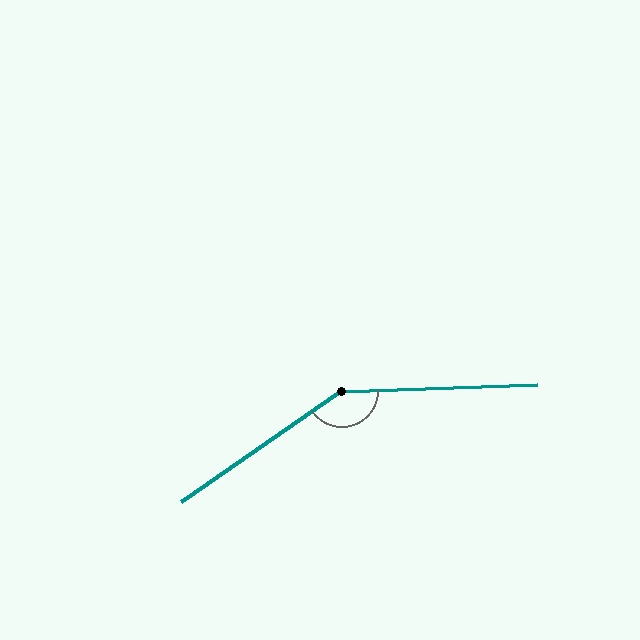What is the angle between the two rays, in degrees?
Approximately 147 degrees.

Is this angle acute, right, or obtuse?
It is obtuse.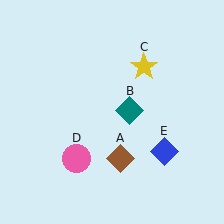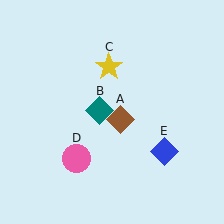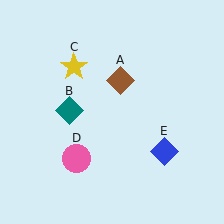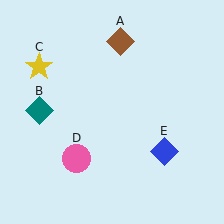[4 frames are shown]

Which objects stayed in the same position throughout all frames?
Pink circle (object D) and blue diamond (object E) remained stationary.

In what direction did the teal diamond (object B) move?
The teal diamond (object B) moved left.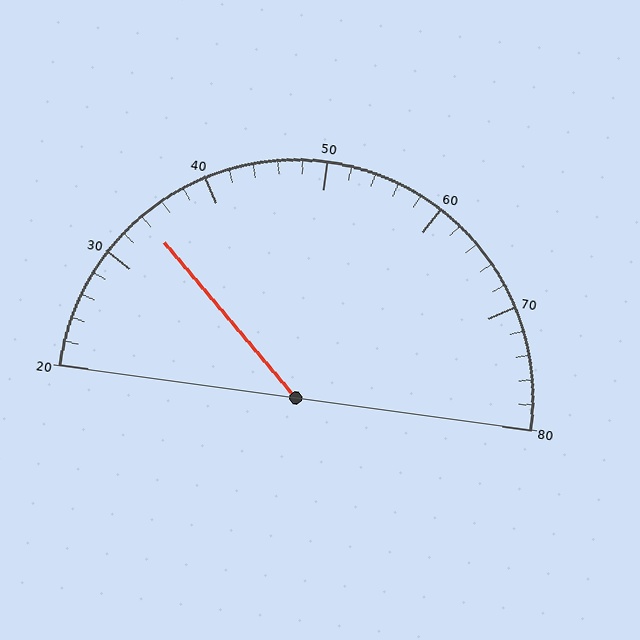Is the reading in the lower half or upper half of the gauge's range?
The reading is in the lower half of the range (20 to 80).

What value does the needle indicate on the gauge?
The needle indicates approximately 34.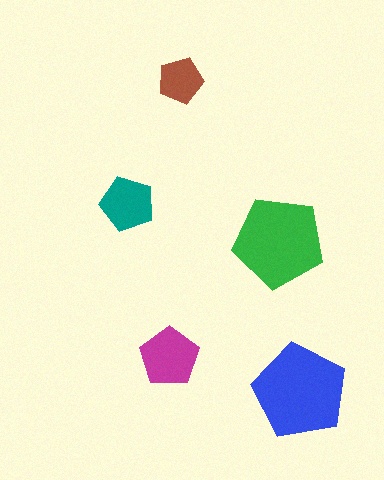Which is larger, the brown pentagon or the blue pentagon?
The blue one.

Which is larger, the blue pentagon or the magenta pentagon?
The blue one.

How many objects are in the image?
There are 5 objects in the image.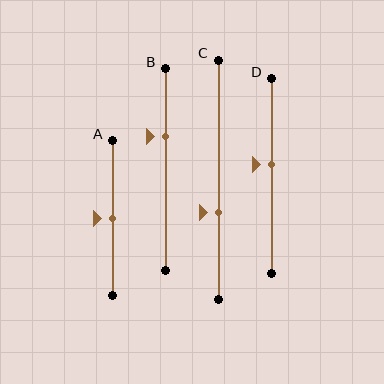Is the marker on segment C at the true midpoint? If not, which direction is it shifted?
No, the marker on segment C is shifted downward by about 14% of the segment length.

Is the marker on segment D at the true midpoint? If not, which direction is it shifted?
No, the marker on segment D is shifted upward by about 6% of the segment length.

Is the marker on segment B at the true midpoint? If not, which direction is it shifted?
No, the marker on segment B is shifted upward by about 16% of the segment length.